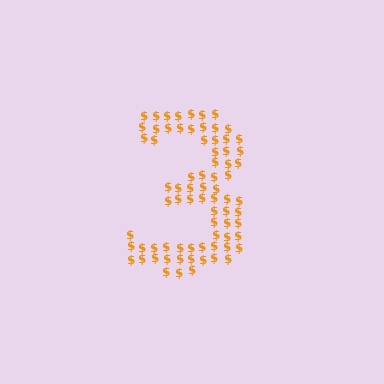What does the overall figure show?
The overall figure shows the digit 3.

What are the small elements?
The small elements are dollar signs.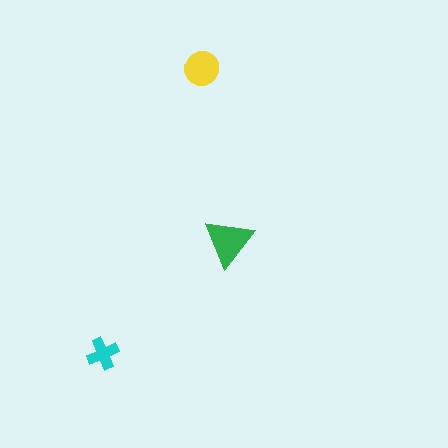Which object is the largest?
The green triangle.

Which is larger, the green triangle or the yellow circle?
The green triangle.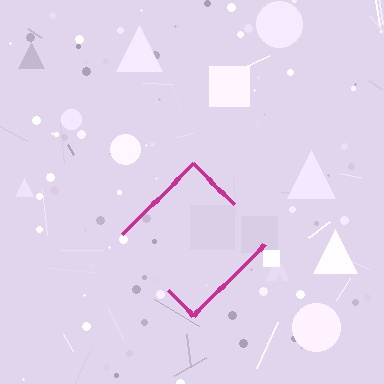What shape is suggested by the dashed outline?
The dashed outline suggests a diamond.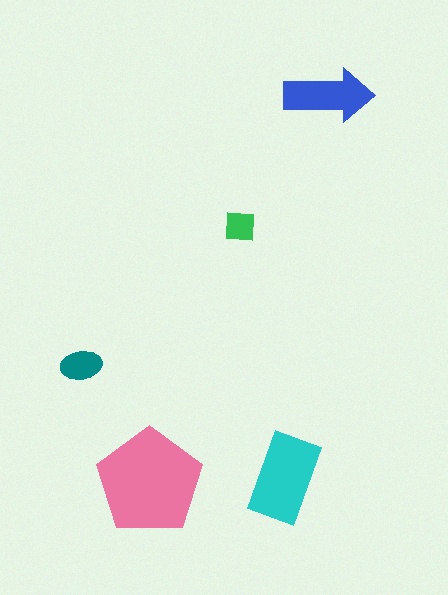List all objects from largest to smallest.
The pink pentagon, the cyan rectangle, the blue arrow, the teal ellipse, the green square.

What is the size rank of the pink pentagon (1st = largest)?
1st.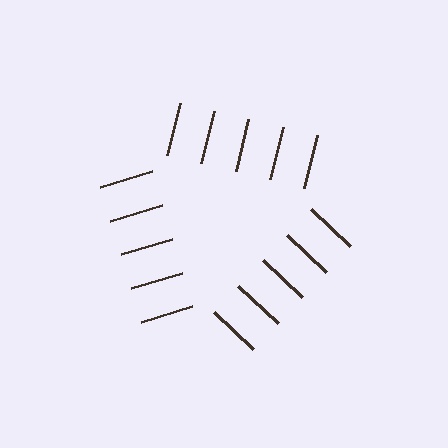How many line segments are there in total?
15 — 5 along each of the 3 edges.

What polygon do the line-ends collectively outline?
An illusory triangle — the line segments terminate on its edges but no continuous stroke is drawn.